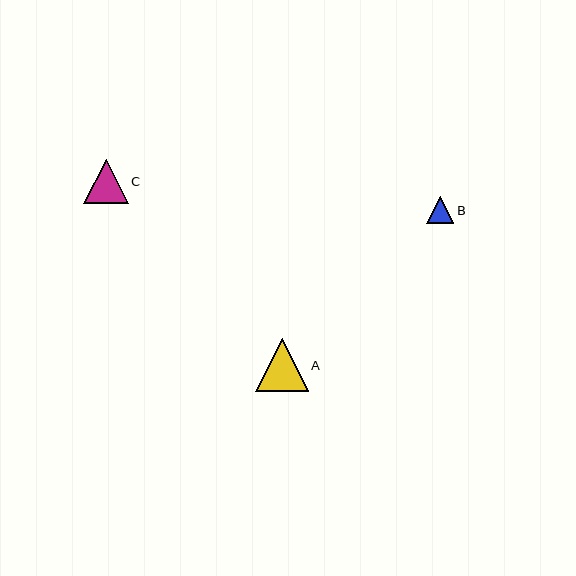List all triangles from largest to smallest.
From largest to smallest: A, C, B.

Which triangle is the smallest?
Triangle B is the smallest with a size of approximately 27 pixels.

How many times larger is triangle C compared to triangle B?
Triangle C is approximately 1.7 times the size of triangle B.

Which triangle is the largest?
Triangle A is the largest with a size of approximately 53 pixels.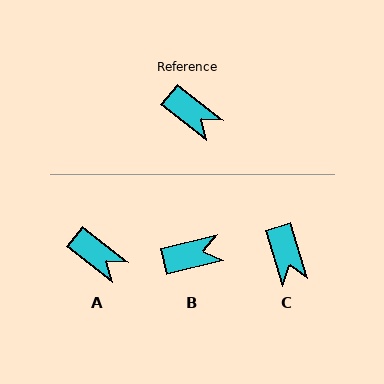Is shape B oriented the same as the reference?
No, it is off by about 52 degrees.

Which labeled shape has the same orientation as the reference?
A.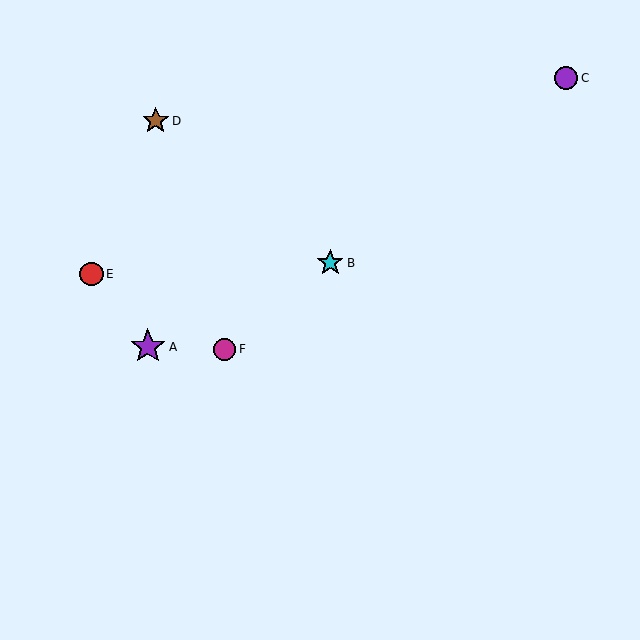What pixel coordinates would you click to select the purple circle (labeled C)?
Click at (566, 78) to select the purple circle C.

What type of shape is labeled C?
Shape C is a purple circle.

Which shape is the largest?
The purple star (labeled A) is the largest.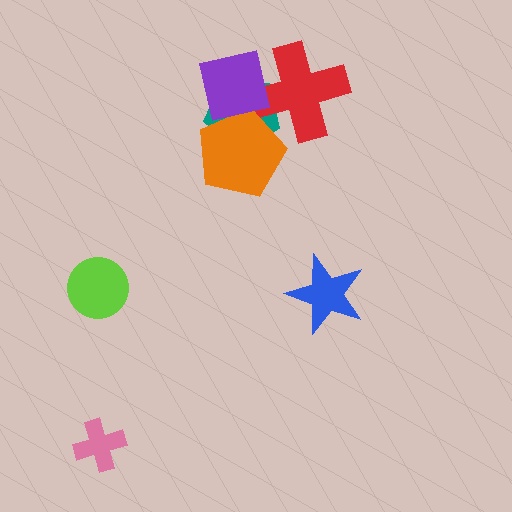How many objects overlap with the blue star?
0 objects overlap with the blue star.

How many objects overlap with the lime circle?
0 objects overlap with the lime circle.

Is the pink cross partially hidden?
No, no other shape covers it.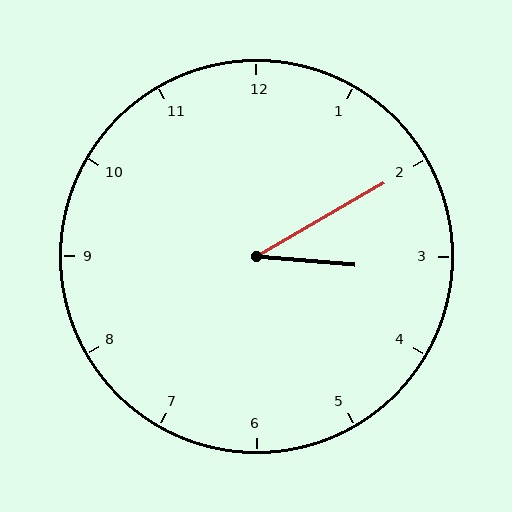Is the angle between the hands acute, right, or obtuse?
It is acute.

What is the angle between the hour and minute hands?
Approximately 35 degrees.